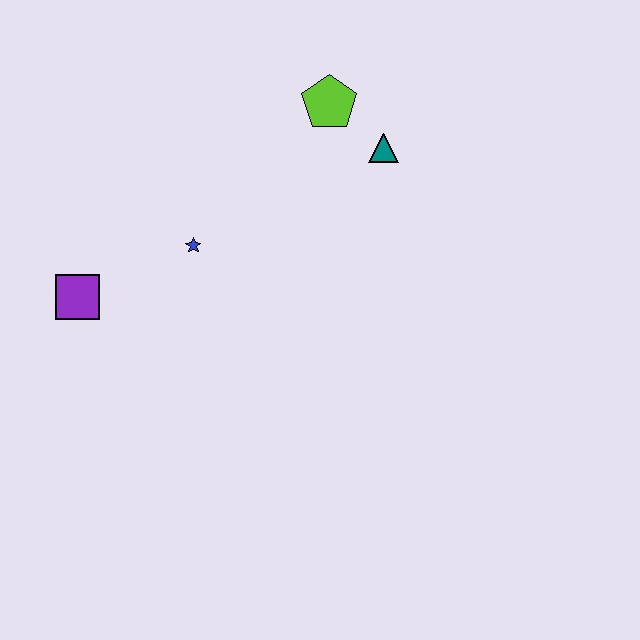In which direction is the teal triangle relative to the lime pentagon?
The teal triangle is to the right of the lime pentagon.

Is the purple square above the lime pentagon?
No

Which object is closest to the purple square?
The blue star is closest to the purple square.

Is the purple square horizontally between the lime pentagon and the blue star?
No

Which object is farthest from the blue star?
The teal triangle is farthest from the blue star.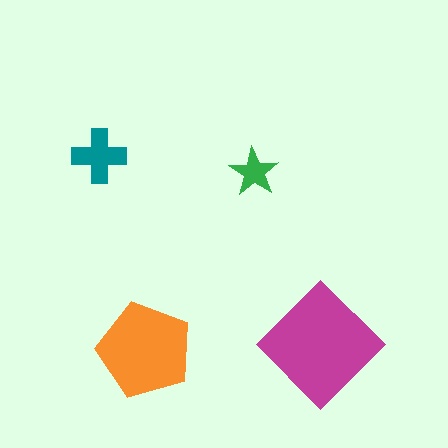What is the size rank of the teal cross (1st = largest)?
3rd.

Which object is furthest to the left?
The teal cross is leftmost.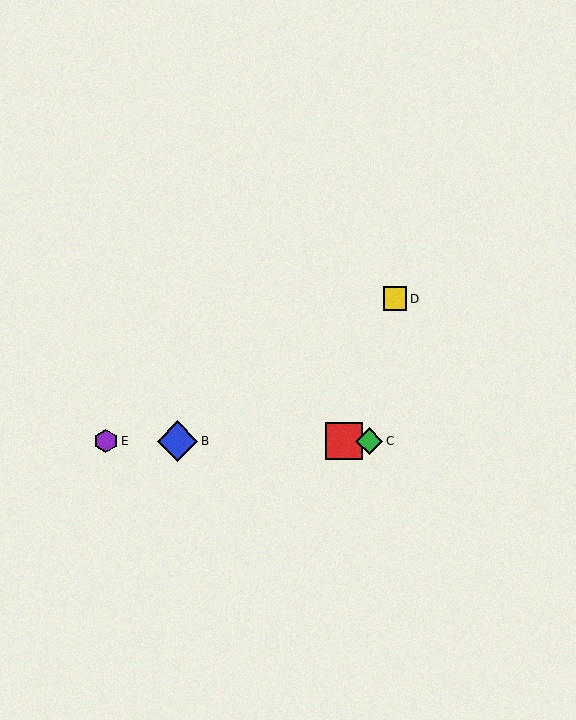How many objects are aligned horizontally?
4 objects (A, B, C, E) are aligned horizontally.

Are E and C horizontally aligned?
Yes, both are at y≈441.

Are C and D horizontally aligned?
No, C is at y≈441 and D is at y≈299.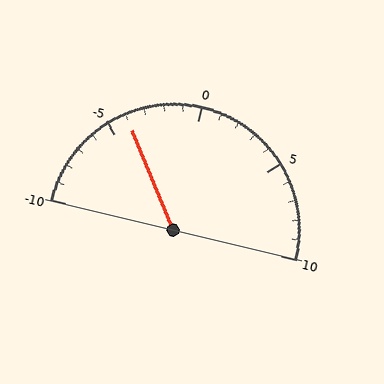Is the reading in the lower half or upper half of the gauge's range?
The reading is in the lower half of the range (-10 to 10).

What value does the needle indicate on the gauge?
The needle indicates approximately -4.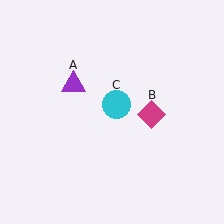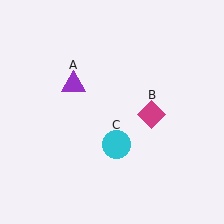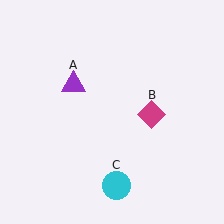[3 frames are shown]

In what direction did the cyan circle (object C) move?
The cyan circle (object C) moved down.